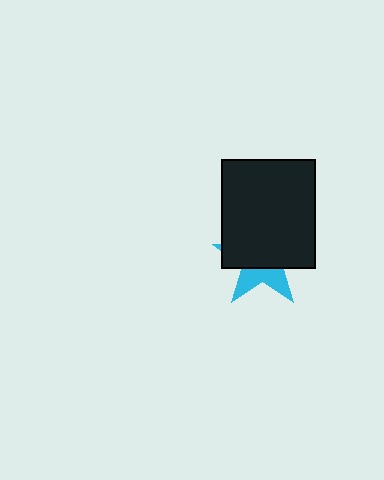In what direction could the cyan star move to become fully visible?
The cyan star could move down. That would shift it out from behind the black rectangle entirely.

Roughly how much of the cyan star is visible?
A small part of it is visible (roughly 34%).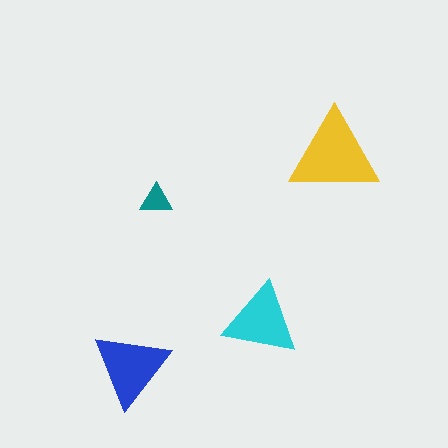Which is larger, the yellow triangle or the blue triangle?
The yellow one.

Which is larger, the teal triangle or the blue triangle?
The blue one.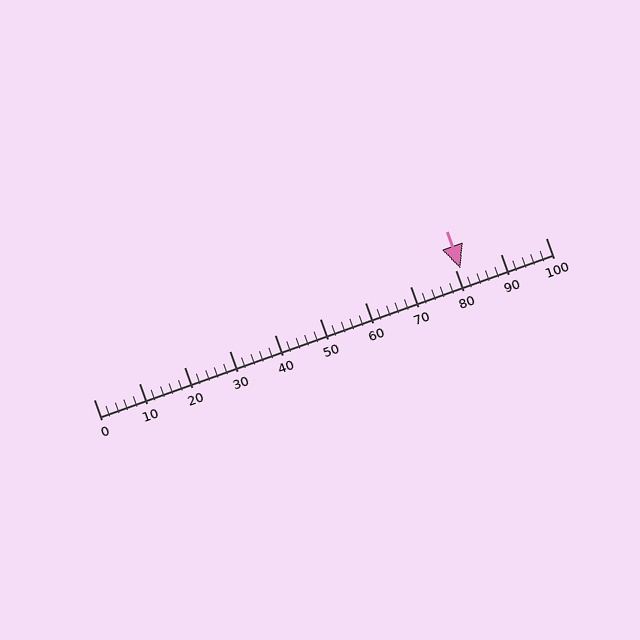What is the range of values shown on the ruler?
The ruler shows values from 0 to 100.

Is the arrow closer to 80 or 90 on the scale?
The arrow is closer to 80.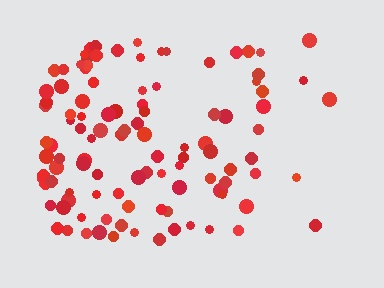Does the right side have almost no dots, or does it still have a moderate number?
Still a moderate number, just noticeably fewer than the left.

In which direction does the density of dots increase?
From right to left, with the left side densest.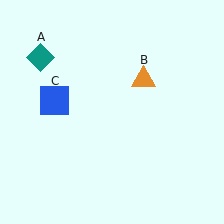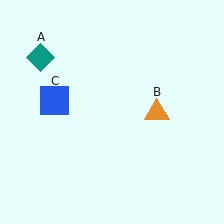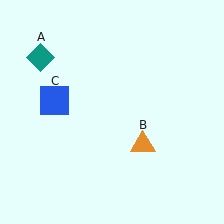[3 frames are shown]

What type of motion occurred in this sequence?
The orange triangle (object B) rotated clockwise around the center of the scene.